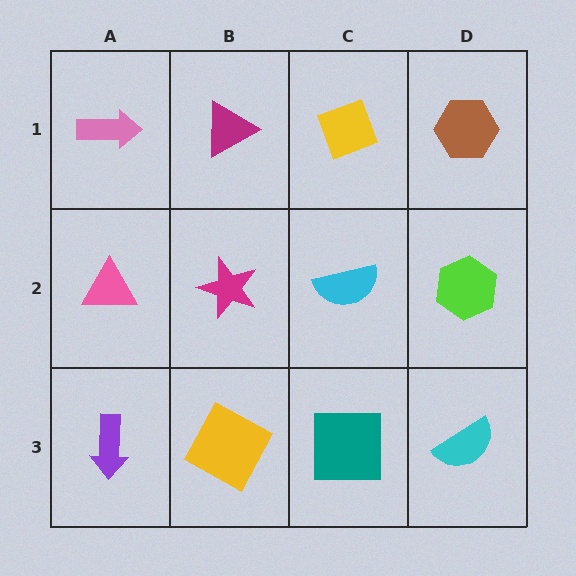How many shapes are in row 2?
4 shapes.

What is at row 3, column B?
A yellow square.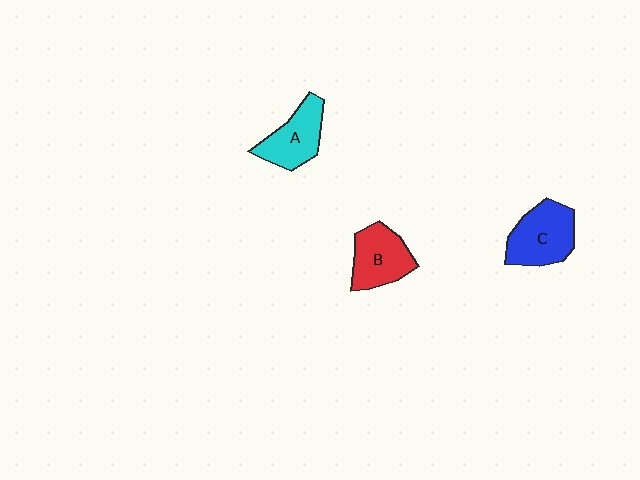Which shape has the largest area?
Shape C (blue).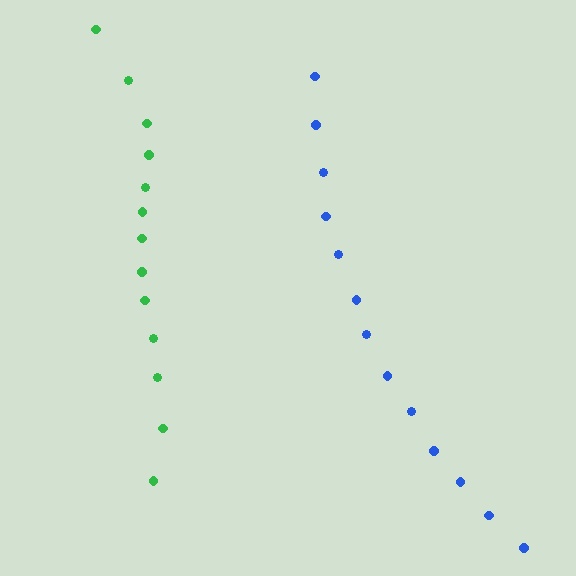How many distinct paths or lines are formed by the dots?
There are 2 distinct paths.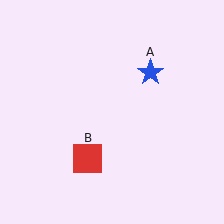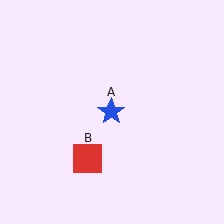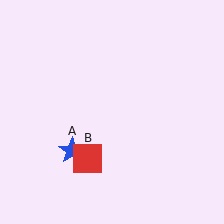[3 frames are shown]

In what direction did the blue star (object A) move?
The blue star (object A) moved down and to the left.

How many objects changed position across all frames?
1 object changed position: blue star (object A).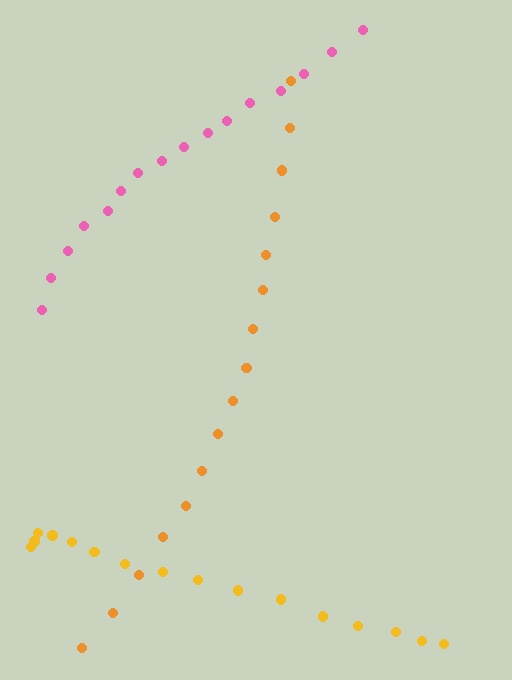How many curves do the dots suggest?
There are 3 distinct paths.